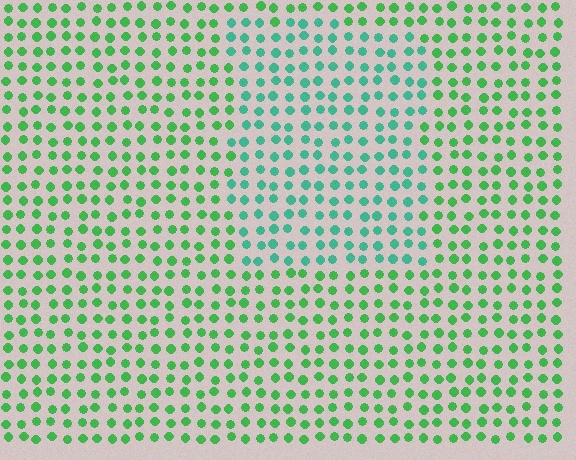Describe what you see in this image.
The image is filled with small green elements in a uniform arrangement. A rectangle-shaped region is visible where the elements are tinted to a slightly different hue, forming a subtle color boundary.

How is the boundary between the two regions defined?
The boundary is defined purely by a slight shift in hue (about 34 degrees). Spacing, size, and orientation are identical on both sides.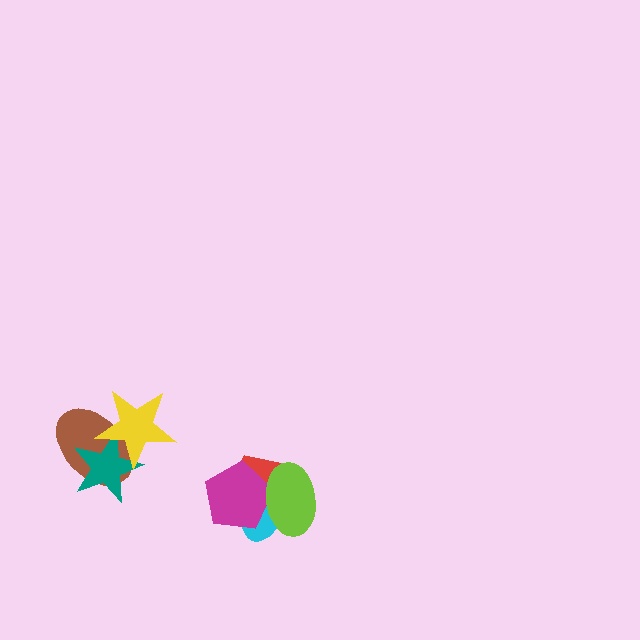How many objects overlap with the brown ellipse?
2 objects overlap with the brown ellipse.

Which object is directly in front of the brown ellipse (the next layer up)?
The teal star is directly in front of the brown ellipse.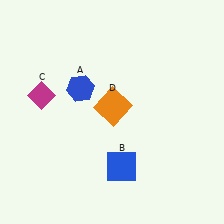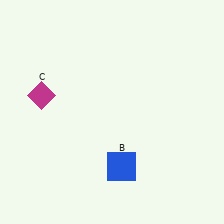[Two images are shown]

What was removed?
The blue hexagon (A), the orange square (D) were removed in Image 2.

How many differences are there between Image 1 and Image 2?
There are 2 differences between the two images.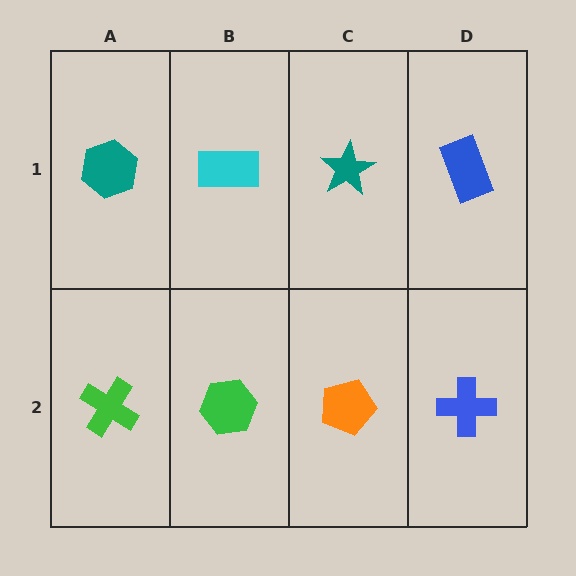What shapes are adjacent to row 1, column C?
An orange pentagon (row 2, column C), a cyan rectangle (row 1, column B), a blue rectangle (row 1, column D).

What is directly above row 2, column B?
A cyan rectangle.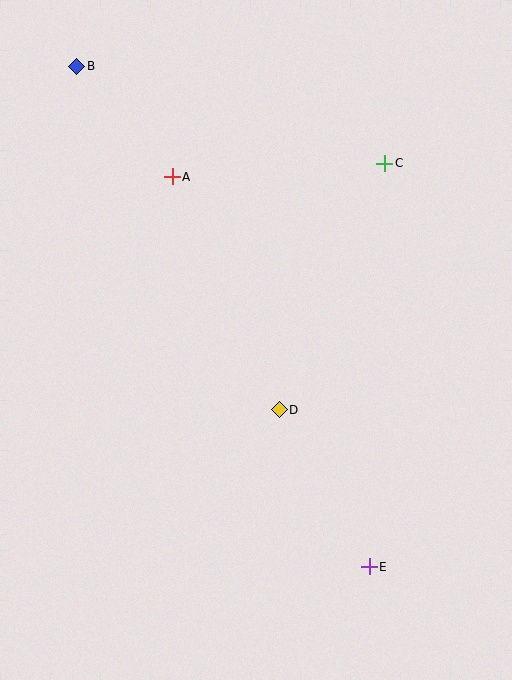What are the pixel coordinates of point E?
Point E is at (369, 567).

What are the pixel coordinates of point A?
Point A is at (172, 177).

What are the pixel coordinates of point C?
Point C is at (385, 163).